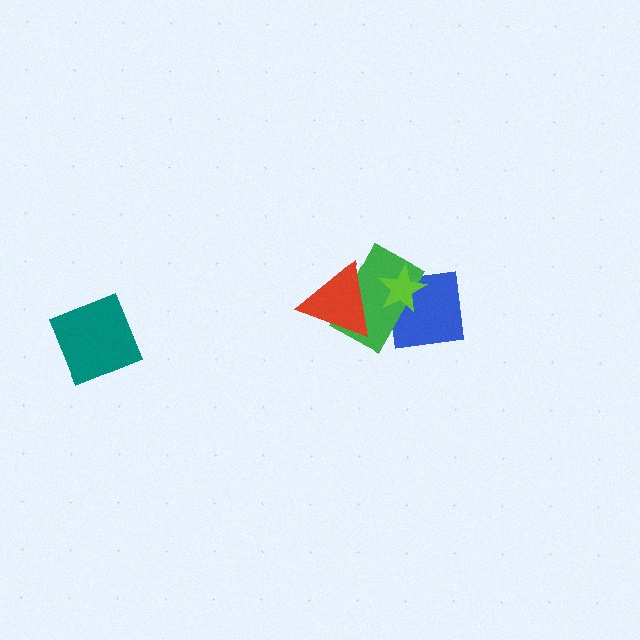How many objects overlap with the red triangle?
1 object overlaps with the red triangle.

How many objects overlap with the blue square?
2 objects overlap with the blue square.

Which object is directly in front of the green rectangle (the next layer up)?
The red triangle is directly in front of the green rectangle.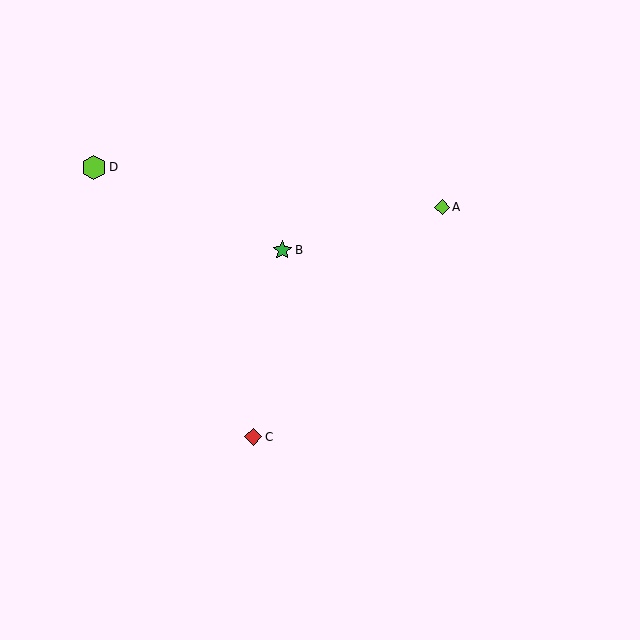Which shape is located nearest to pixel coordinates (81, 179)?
The lime hexagon (labeled D) at (94, 167) is nearest to that location.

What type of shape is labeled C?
Shape C is a red diamond.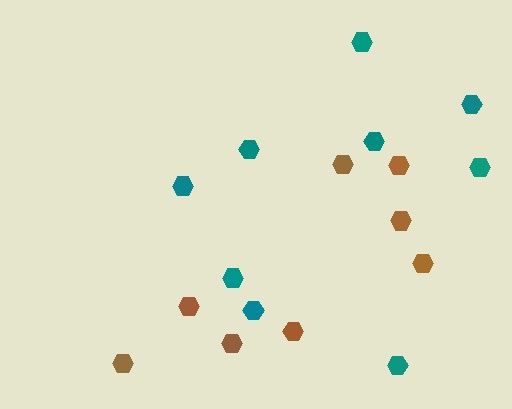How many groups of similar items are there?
There are 2 groups: one group of brown hexagons (8) and one group of teal hexagons (9).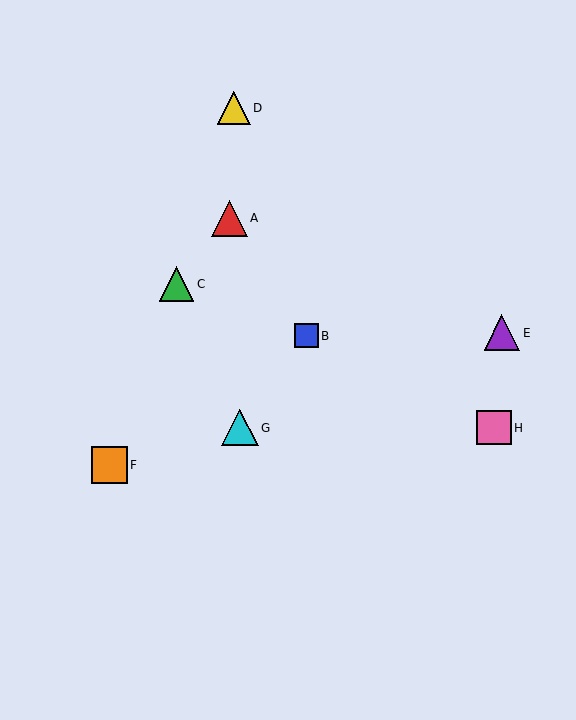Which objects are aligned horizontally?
Objects G, H are aligned horizontally.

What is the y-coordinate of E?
Object E is at y≈333.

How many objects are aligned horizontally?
2 objects (G, H) are aligned horizontally.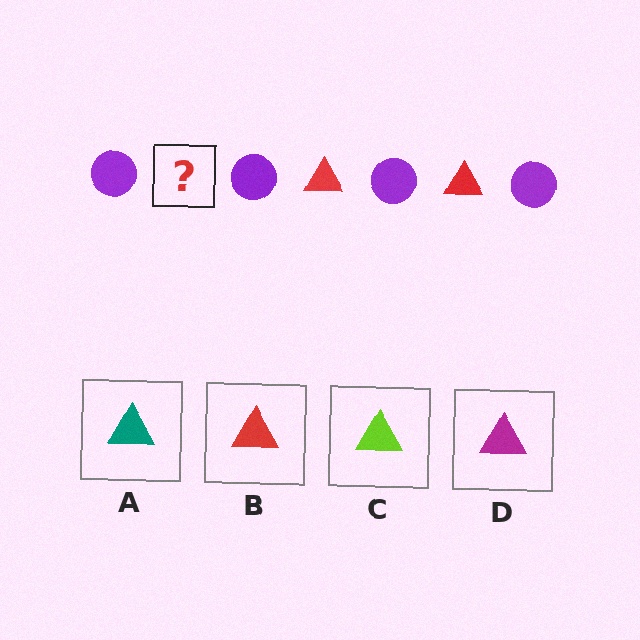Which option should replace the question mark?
Option B.